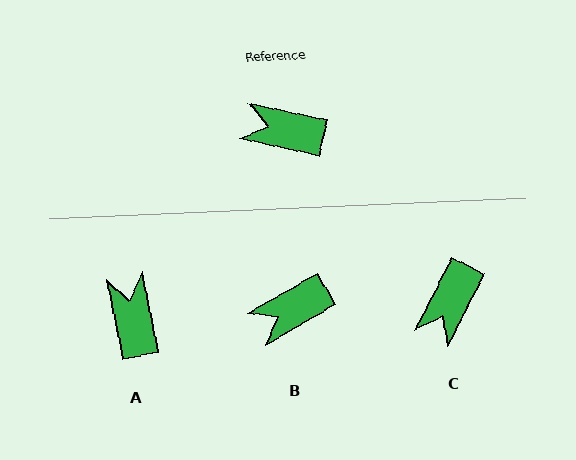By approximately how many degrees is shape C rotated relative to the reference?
Approximately 75 degrees counter-clockwise.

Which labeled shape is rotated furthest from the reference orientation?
C, about 75 degrees away.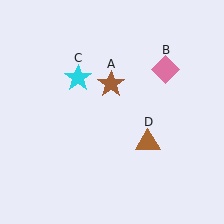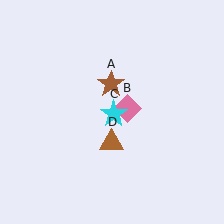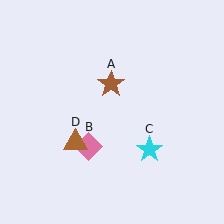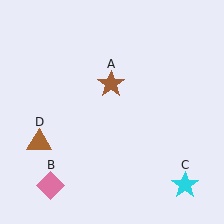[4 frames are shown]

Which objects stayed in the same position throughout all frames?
Brown star (object A) remained stationary.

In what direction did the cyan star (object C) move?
The cyan star (object C) moved down and to the right.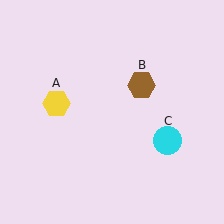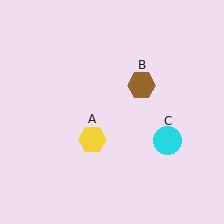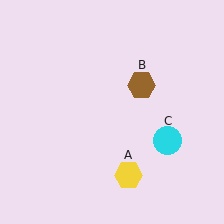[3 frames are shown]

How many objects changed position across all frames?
1 object changed position: yellow hexagon (object A).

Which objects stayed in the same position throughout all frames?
Brown hexagon (object B) and cyan circle (object C) remained stationary.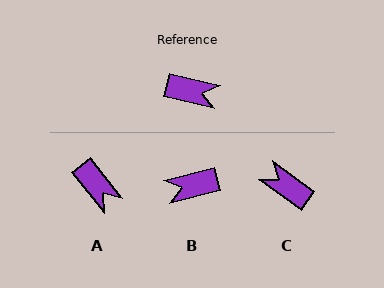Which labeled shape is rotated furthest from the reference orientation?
C, about 157 degrees away.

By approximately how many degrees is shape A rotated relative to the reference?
Approximately 38 degrees clockwise.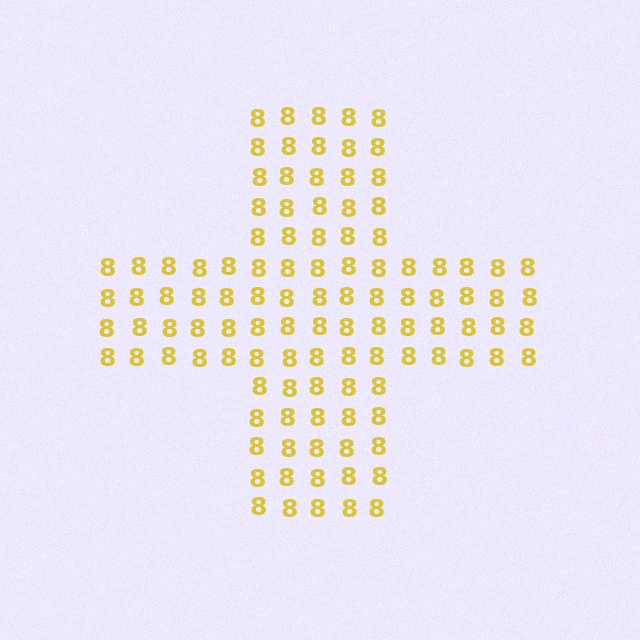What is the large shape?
The large shape is a cross.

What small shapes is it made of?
It is made of small digit 8's.